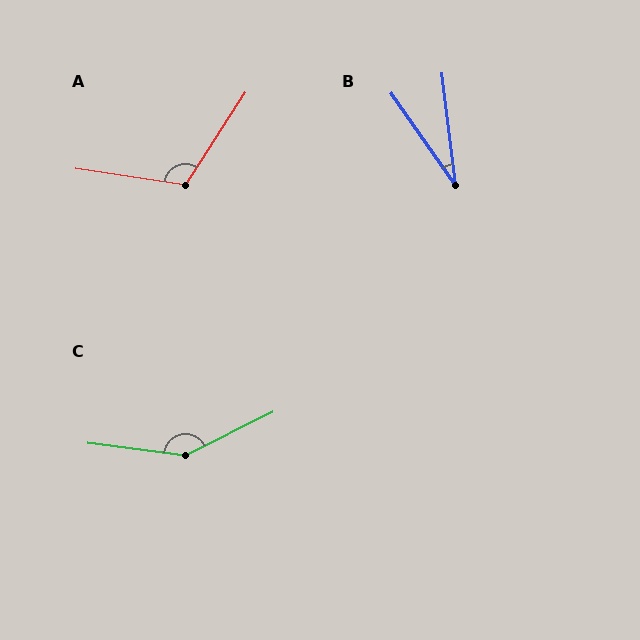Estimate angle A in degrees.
Approximately 115 degrees.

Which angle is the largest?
C, at approximately 146 degrees.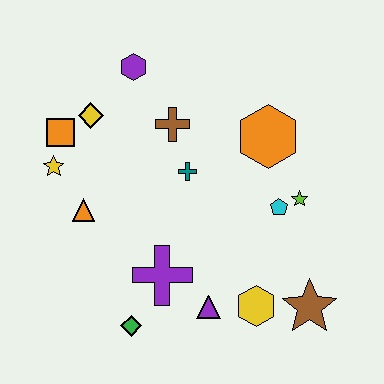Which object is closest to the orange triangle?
The yellow star is closest to the orange triangle.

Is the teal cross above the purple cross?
Yes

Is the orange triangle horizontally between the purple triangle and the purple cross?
No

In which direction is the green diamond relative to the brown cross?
The green diamond is below the brown cross.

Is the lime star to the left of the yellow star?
No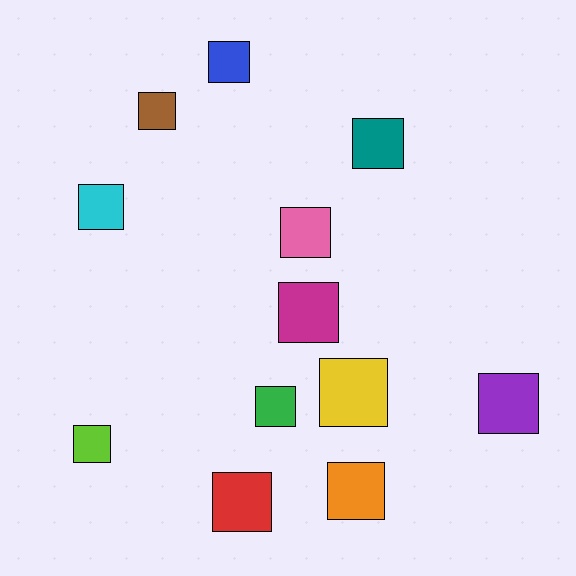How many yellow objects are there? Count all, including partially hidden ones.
There is 1 yellow object.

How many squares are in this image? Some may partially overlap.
There are 12 squares.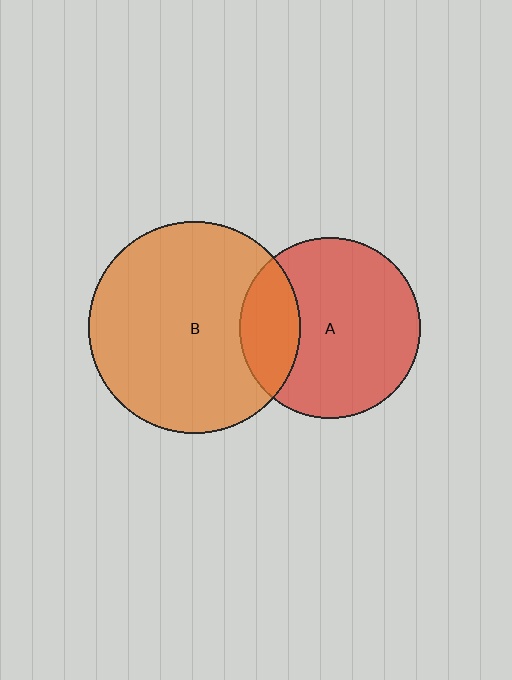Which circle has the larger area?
Circle B (orange).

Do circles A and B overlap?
Yes.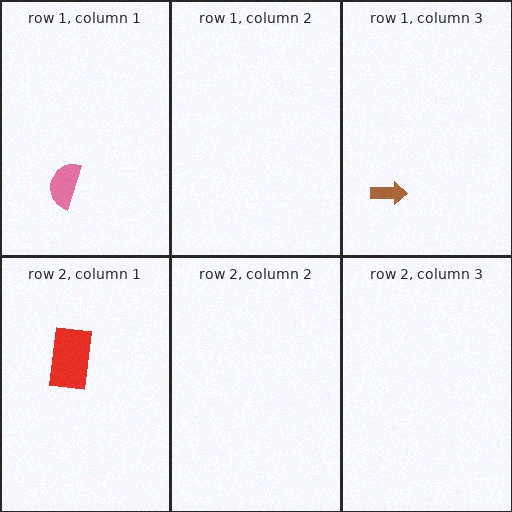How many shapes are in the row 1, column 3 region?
1.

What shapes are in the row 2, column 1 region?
The red rectangle.